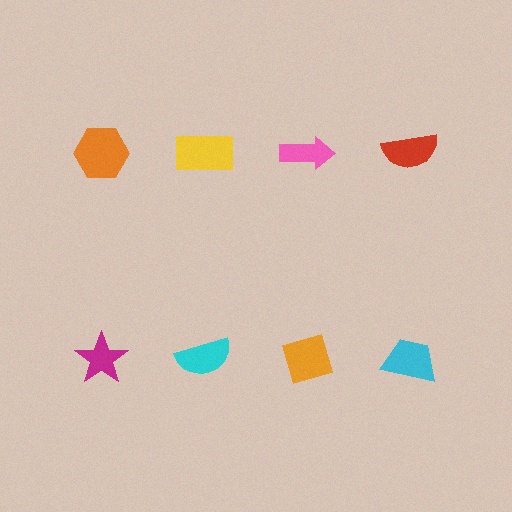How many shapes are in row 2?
4 shapes.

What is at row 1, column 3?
A pink arrow.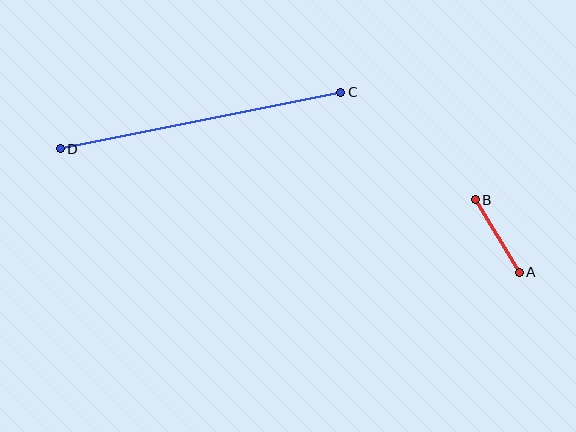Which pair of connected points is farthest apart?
Points C and D are farthest apart.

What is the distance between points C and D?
The distance is approximately 286 pixels.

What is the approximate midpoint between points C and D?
The midpoint is at approximately (201, 120) pixels.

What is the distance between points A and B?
The distance is approximately 85 pixels.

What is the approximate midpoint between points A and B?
The midpoint is at approximately (497, 236) pixels.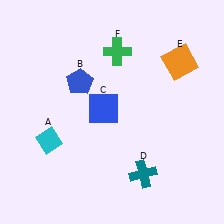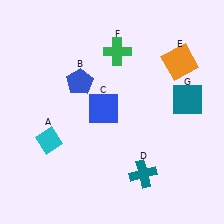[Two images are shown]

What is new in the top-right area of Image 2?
A teal square (G) was added in the top-right area of Image 2.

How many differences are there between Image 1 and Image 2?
There is 1 difference between the two images.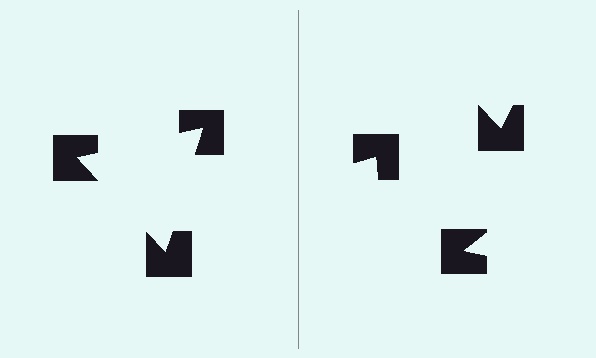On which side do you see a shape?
An illusory triangle appears on the left side. On the right side the wedge cuts are rotated, so no coherent shape forms.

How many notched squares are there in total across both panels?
6 — 3 on each side.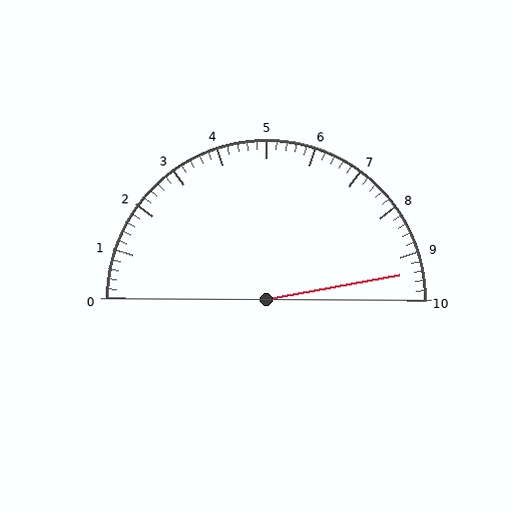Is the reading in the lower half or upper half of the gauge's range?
The reading is in the upper half of the range (0 to 10).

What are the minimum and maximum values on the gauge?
The gauge ranges from 0 to 10.